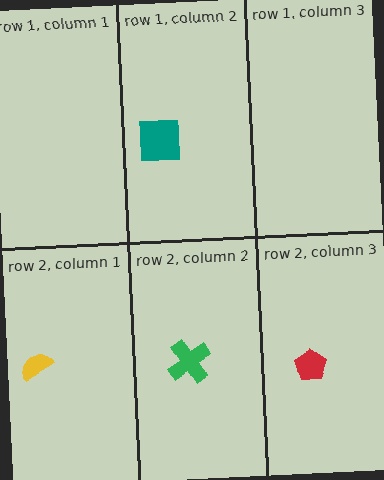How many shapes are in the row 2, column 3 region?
1.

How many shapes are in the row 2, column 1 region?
1.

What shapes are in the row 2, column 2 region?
The green cross.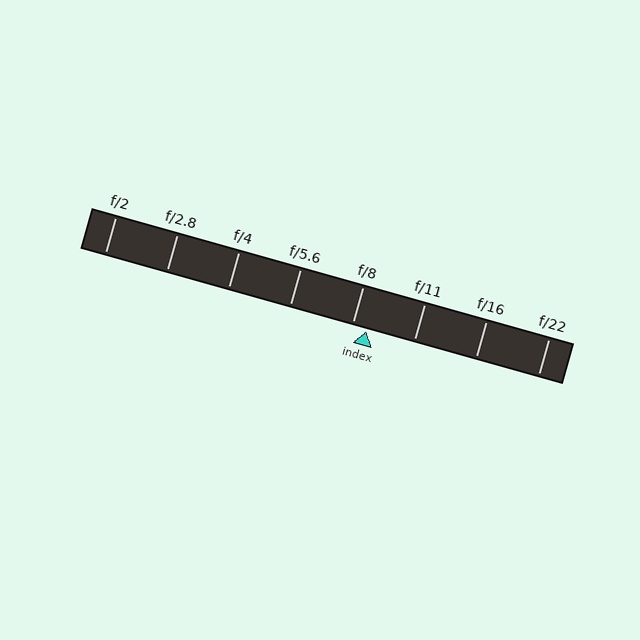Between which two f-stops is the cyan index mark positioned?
The index mark is between f/8 and f/11.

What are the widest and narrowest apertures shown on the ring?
The widest aperture shown is f/2 and the narrowest is f/22.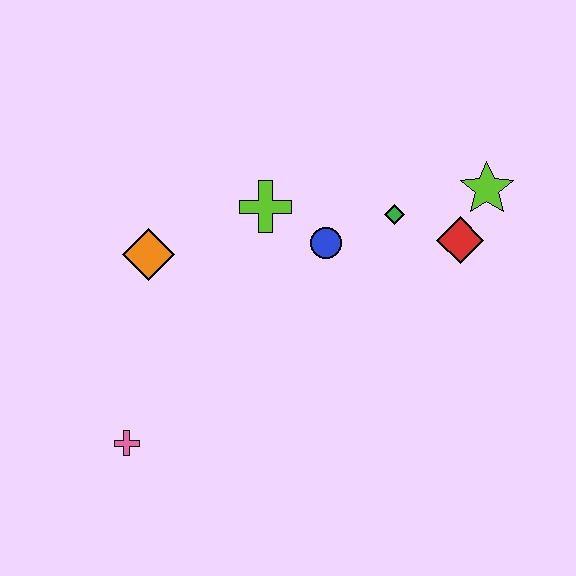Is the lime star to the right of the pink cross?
Yes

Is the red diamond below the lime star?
Yes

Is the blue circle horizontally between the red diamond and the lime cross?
Yes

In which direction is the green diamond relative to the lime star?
The green diamond is to the left of the lime star.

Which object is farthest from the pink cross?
The lime star is farthest from the pink cross.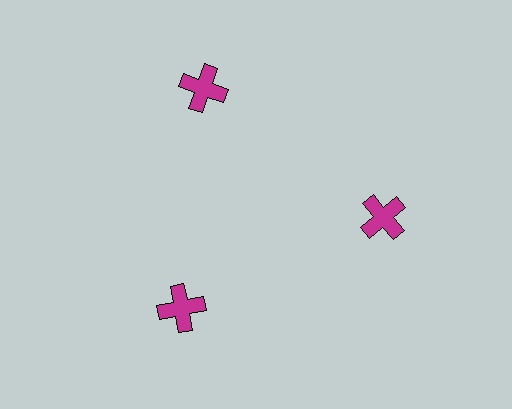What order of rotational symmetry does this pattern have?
This pattern has 3-fold rotational symmetry.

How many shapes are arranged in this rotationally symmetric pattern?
There are 3 shapes, arranged in 3 groups of 1.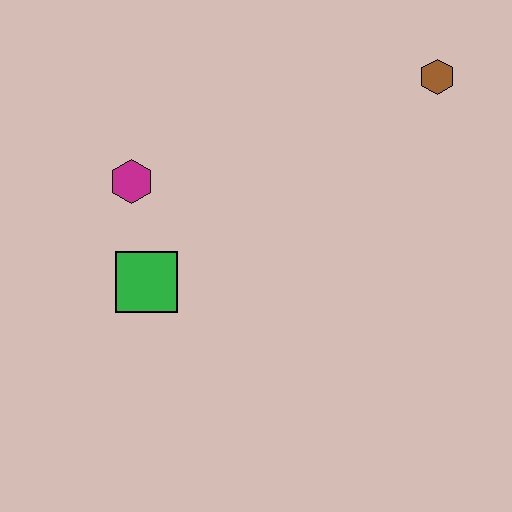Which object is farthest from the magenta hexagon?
The brown hexagon is farthest from the magenta hexagon.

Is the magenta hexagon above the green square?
Yes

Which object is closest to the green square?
The magenta hexagon is closest to the green square.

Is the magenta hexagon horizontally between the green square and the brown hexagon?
No